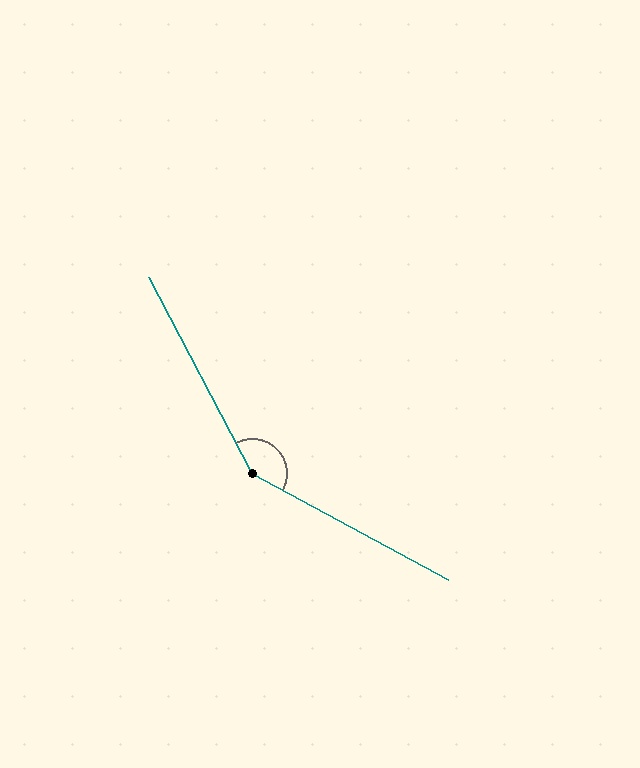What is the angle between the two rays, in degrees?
Approximately 146 degrees.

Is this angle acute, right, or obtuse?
It is obtuse.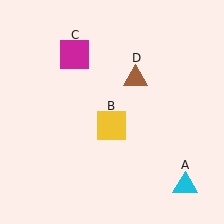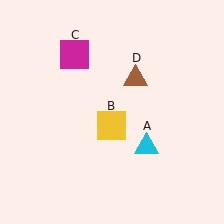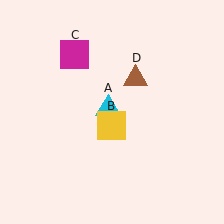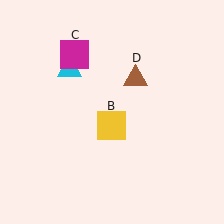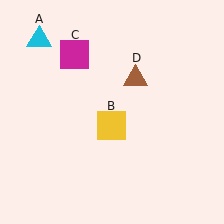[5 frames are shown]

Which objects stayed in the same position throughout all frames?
Yellow square (object B) and magenta square (object C) and brown triangle (object D) remained stationary.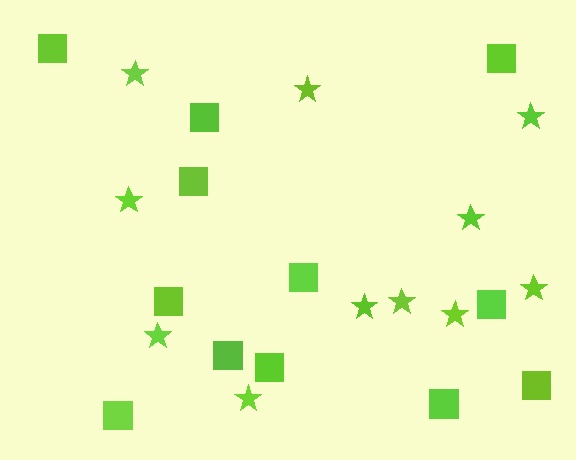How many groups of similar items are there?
There are 2 groups: one group of squares (12) and one group of stars (11).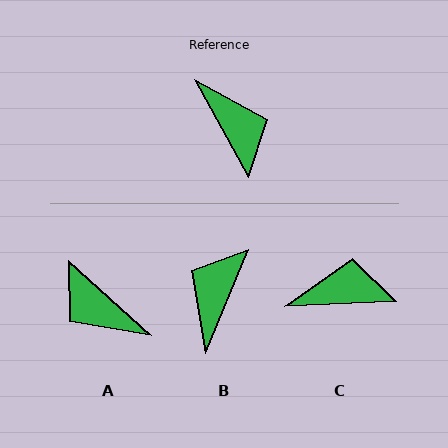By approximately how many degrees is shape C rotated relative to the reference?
Approximately 64 degrees counter-clockwise.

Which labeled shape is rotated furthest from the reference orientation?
A, about 161 degrees away.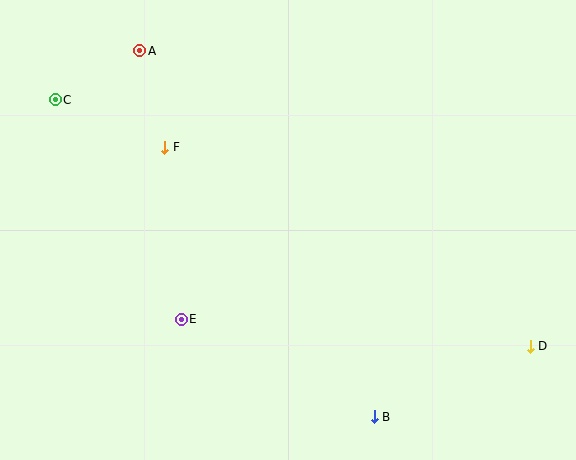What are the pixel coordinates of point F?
Point F is at (165, 147).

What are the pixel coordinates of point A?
Point A is at (140, 51).